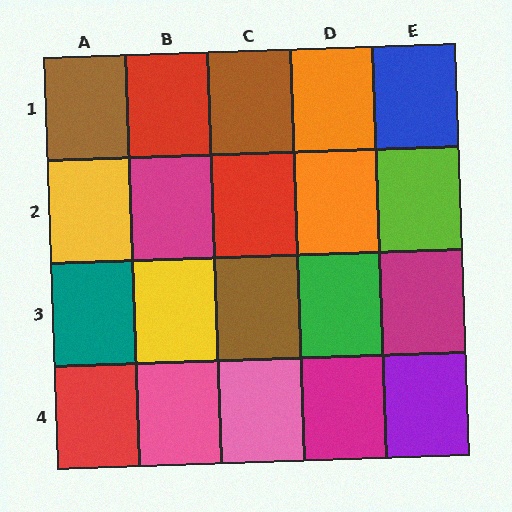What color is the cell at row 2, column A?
Yellow.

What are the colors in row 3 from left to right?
Teal, yellow, brown, green, magenta.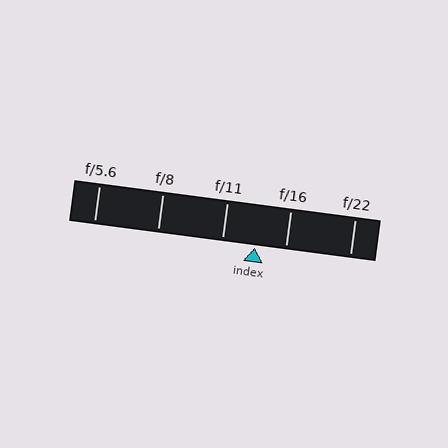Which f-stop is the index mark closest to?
The index mark is closest to f/16.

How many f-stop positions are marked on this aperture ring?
There are 5 f-stop positions marked.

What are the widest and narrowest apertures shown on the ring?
The widest aperture shown is f/5.6 and the narrowest is f/22.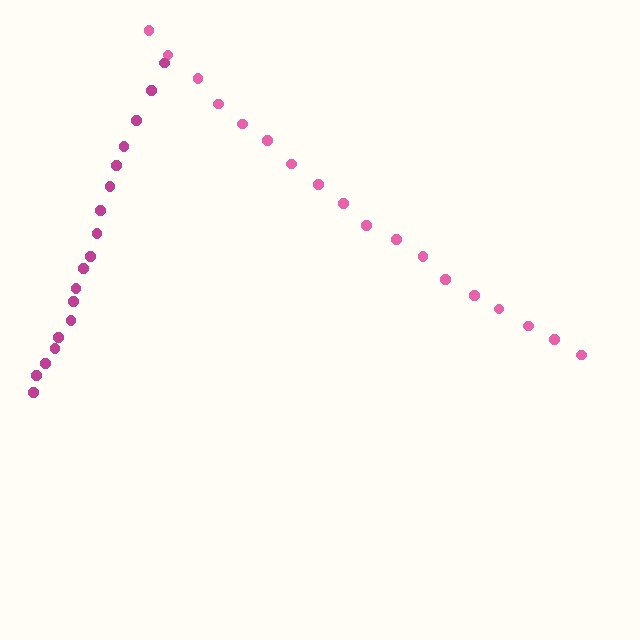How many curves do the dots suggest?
There are 2 distinct paths.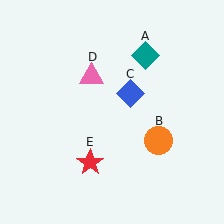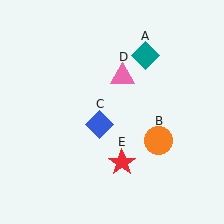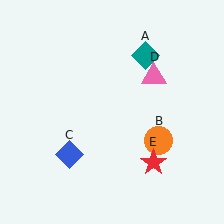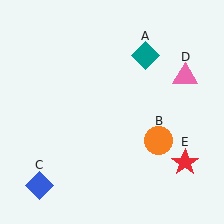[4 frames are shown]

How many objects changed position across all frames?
3 objects changed position: blue diamond (object C), pink triangle (object D), red star (object E).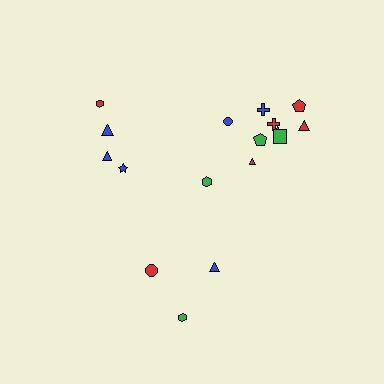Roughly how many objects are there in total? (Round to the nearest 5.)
Roughly 15 objects in total.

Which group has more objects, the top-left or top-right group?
The top-right group.